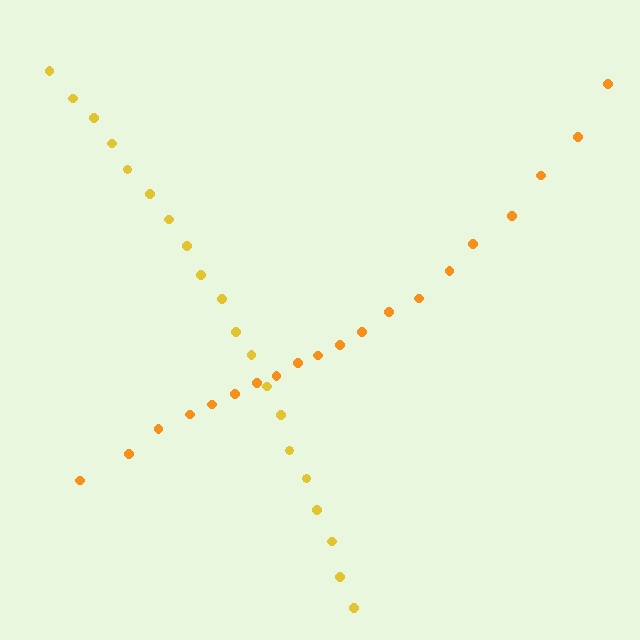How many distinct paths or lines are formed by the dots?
There are 2 distinct paths.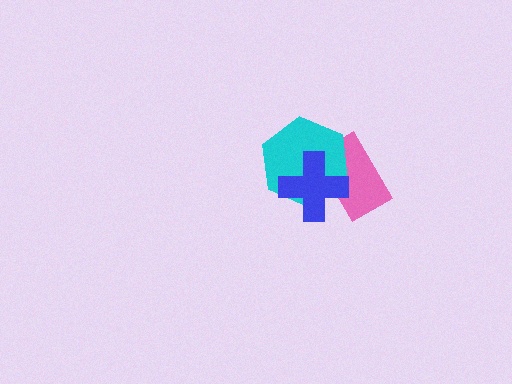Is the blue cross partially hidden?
No, no other shape covers it.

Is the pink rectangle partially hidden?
Yes, it is partially covered by another shape.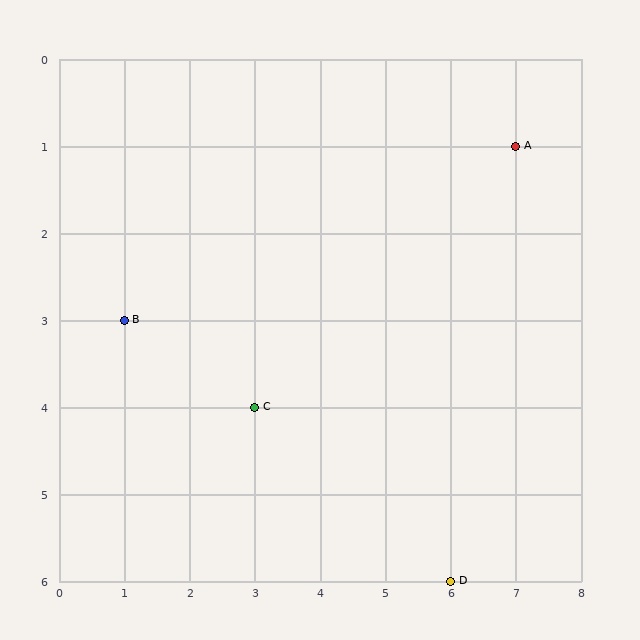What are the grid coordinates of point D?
Point D is at grid coordinates (6, 6).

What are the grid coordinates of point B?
Point B is at grid coordinates (1, 3).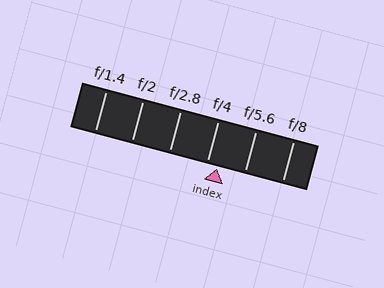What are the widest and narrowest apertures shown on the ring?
The widest aperture shown is f/1.4 and the narrowest is f/8.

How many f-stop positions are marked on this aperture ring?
There are 6 f-stop positions marked.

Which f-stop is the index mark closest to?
The index mark is closest to f/4.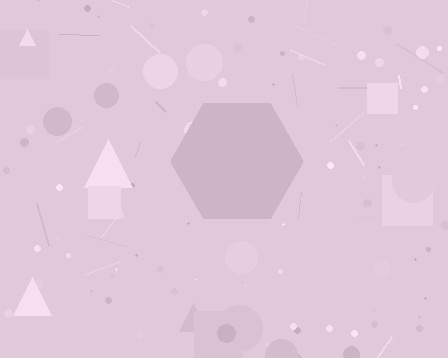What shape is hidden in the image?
A hexagon is hidden in the image.